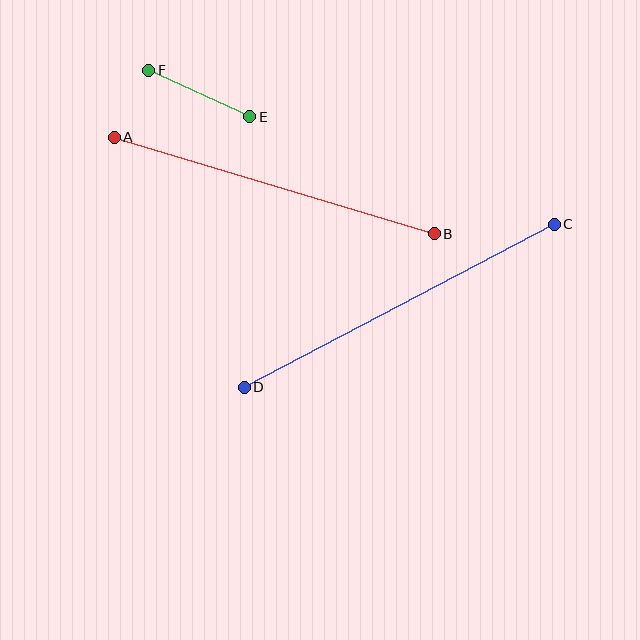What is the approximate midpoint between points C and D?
The midpoint is at approximately (399, 306) pixels.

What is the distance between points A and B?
The distance is approximately 334 pixels.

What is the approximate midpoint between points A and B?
The midpoint is at approximately (274, 186) pixels.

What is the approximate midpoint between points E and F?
The midpoint is at approximately (199, 94) pixels.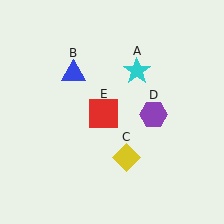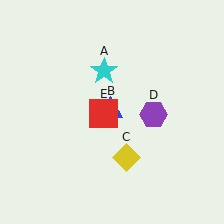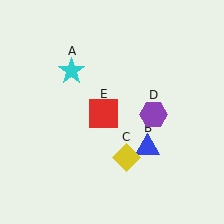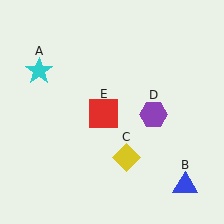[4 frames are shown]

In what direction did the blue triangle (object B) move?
The blue triangle (object B) moved down and to the right.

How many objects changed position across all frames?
2 objects changed position: cyan star (object A), blue triangle (object B).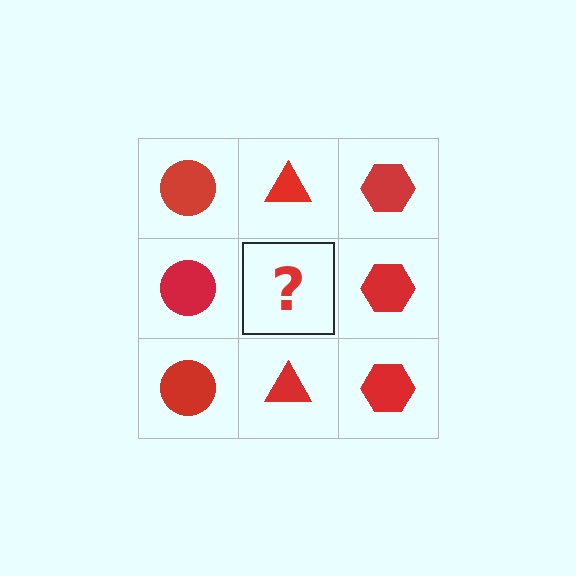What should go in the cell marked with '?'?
The missing cell should contain a red triangle.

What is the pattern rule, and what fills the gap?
The rule is that each column has a consistent shape. The gap should be filled with a red triangle.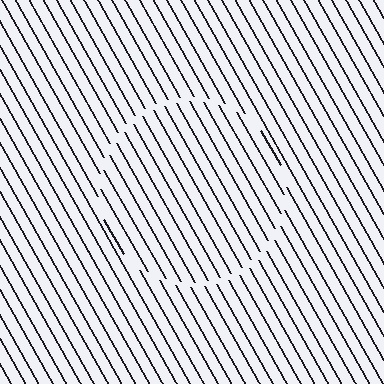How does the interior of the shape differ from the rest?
The interior of the shape contains the same grating, shifted by half a period — the contour is defined by the phase discontinuity where line-ends from the inner and outer gratings abut.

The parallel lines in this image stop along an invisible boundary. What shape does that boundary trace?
An illusory circle. The interior of the shape contains the same grating, shifted by half a period — the contour is defined by the phase discontinuity where line-ends from the inner and outer gratings abut.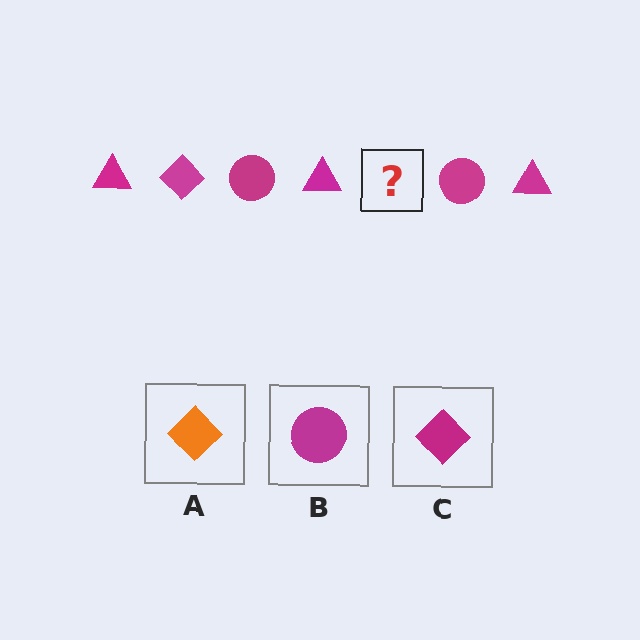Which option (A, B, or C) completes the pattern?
C.